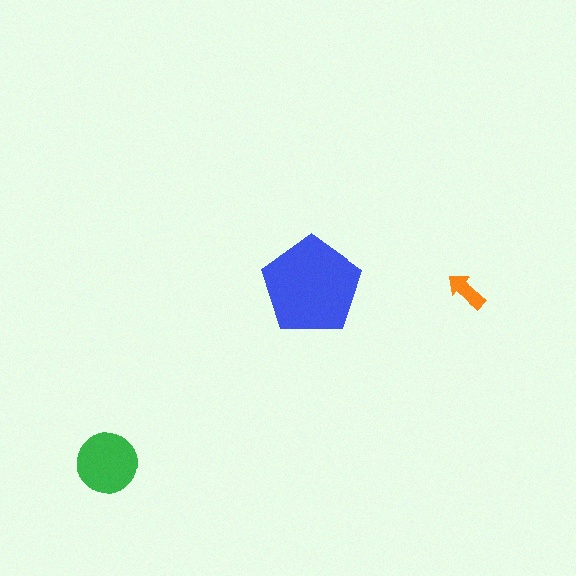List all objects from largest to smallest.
The blue pentagon, the green circle, the orange arrow.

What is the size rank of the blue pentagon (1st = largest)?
1st.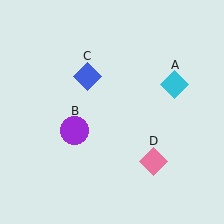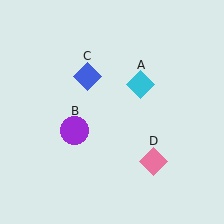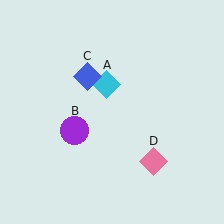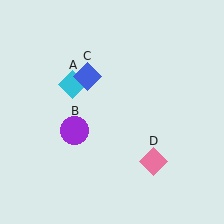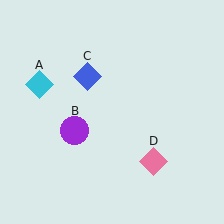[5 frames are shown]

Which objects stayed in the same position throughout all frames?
Purple circle (object B) and blue diamond (object C) and pink diamond (object D) remained stationary.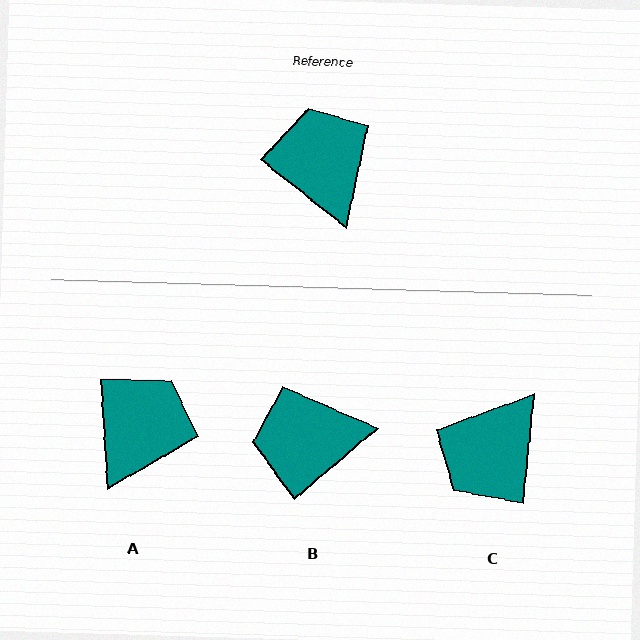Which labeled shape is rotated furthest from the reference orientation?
C, about 123 degrees away.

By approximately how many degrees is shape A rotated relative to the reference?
Approximately 48 degrees clockwise.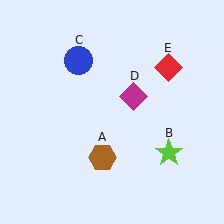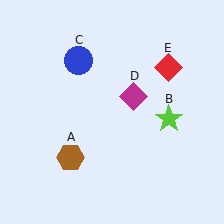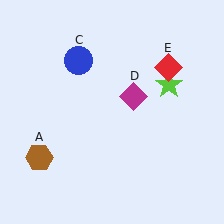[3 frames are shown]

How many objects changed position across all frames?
2 objects changed position: brown hexagon (object A), lime star (object B).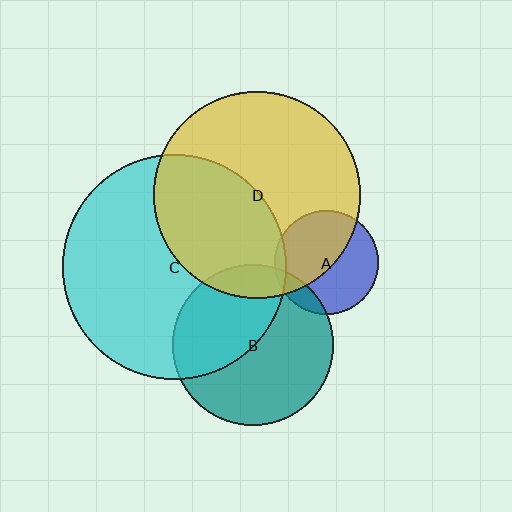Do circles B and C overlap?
Yes.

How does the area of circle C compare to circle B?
Approximately 2.0 times.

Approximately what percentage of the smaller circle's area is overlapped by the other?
Approximately 45%.